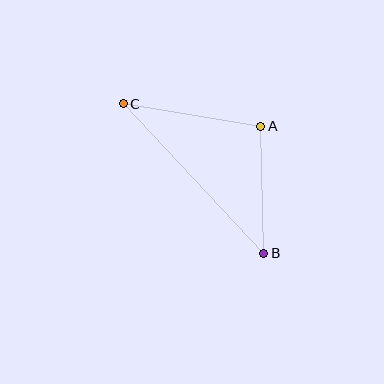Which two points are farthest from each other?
Points B and C are farthest from each other.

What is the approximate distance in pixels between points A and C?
The distance between A and C is approximately 139 pixels.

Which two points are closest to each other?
Points A and B are closest to each other.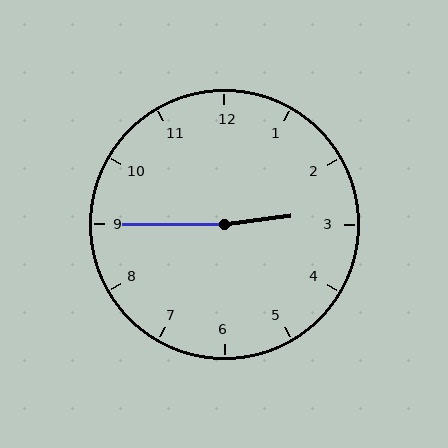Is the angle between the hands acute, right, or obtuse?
It is obtuse.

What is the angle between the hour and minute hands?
Approximately 172 degrees.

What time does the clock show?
2:45.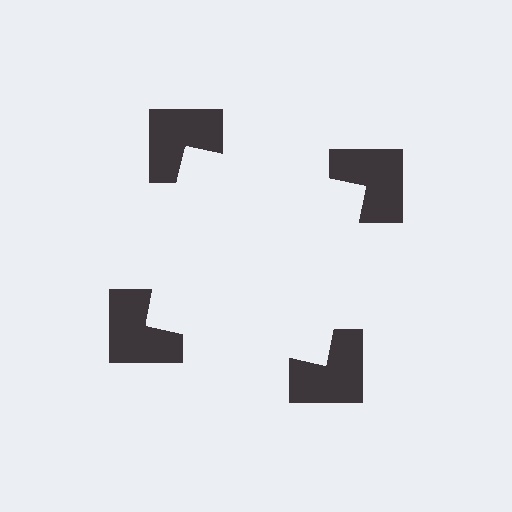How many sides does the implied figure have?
4 sides.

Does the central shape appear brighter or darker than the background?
It typically appears slightly brighter than the background, even though no actual brightness change is drawn.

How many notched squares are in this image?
There are 4 — one at each vertex of the illusory square.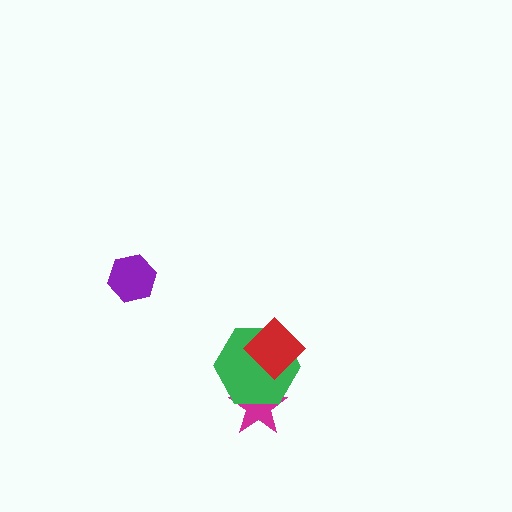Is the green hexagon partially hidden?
Yes, it is partially covered by another shape.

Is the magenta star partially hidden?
Yes, it is partially covered by another shape.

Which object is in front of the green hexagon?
The red diamond is in front of the green hexagon.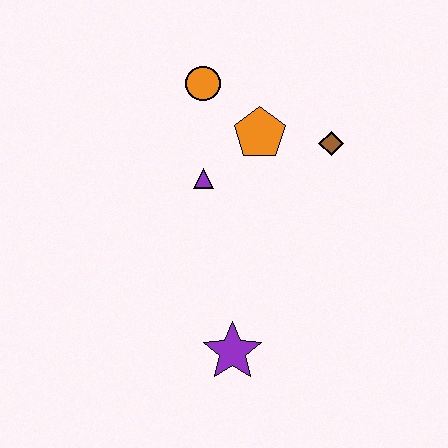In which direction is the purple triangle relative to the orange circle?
The purple triangle is below the orange circle.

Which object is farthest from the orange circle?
The purple star is farthest from the orange circle.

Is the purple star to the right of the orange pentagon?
No